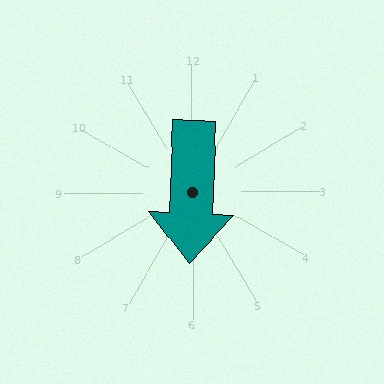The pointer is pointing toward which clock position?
Roughly 6 o'clock.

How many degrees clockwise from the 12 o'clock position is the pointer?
Approximately 183 degrees.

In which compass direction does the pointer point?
South.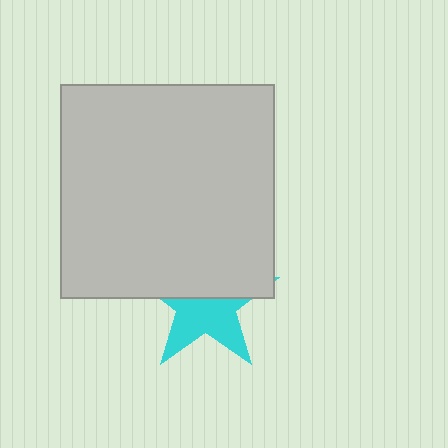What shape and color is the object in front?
The object in front is a light gray square.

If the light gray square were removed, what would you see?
You would see the complete cyan star.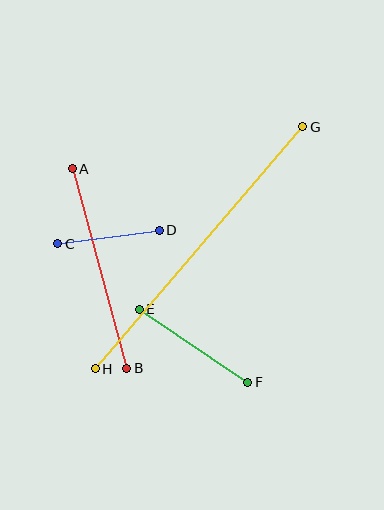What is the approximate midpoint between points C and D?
The midpoint is at approximately (109, 237) pixels.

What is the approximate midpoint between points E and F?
The midpoint is at approximately (194, 346) pixels.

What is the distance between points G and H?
The distance is approximately 319 pixels.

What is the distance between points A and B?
The distance is approximately 207 pixels.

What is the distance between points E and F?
The distance is approximately 131 pixels.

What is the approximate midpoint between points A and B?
The midpoint is at approximately (100, 269) pixels.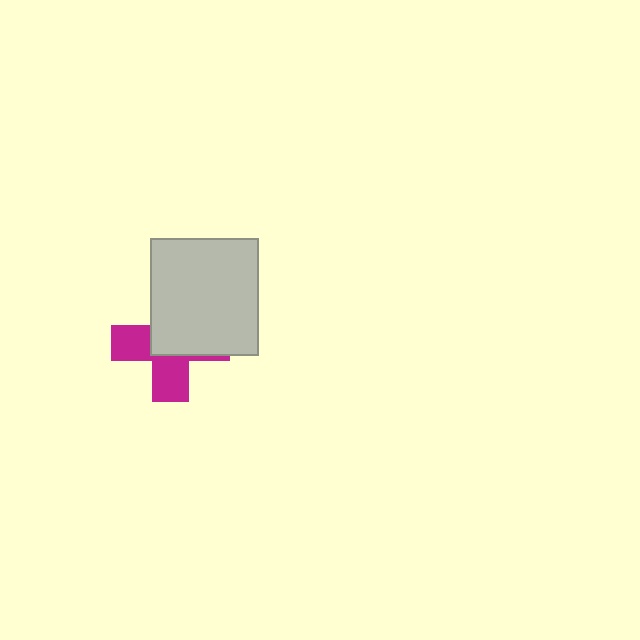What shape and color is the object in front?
The object in front is a light gray rectangle.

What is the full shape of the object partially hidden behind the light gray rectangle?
The partially hidden object is a magenta cross.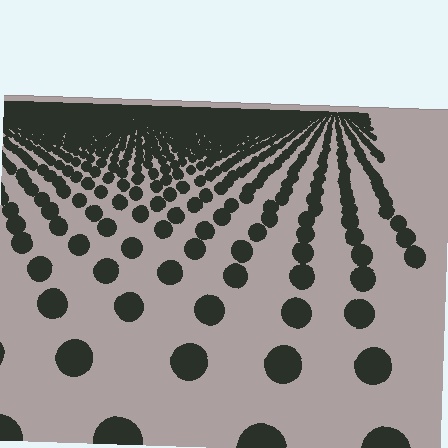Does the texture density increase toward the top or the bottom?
Density increases toward the top.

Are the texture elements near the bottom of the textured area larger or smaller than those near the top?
Larger. Near the bottom, elements are closer to the viewer and appear at a bigger on-screen size.